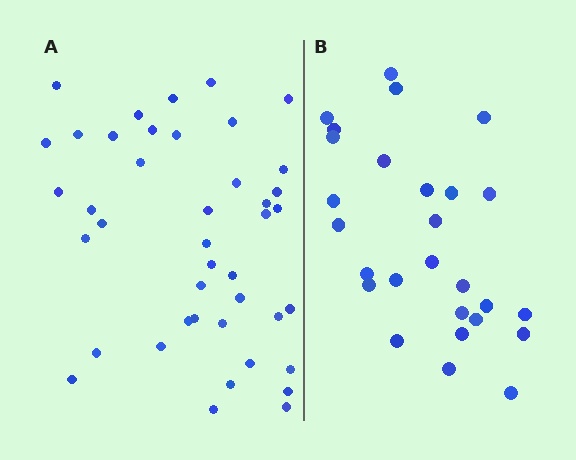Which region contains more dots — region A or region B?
Region A (the left region) has more dots.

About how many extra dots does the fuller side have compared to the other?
Region A has approximately 15 more dots than region B.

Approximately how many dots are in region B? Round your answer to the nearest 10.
About 30 dots. (The exact count is 27, which rounds to 30.)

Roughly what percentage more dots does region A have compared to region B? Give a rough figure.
About 55% more.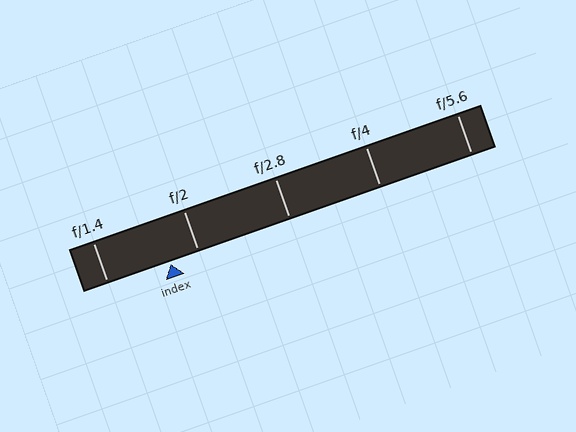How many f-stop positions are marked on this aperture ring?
There are 5 f-stop positions marked.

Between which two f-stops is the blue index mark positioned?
The index mark is between f/1.4 and f/2.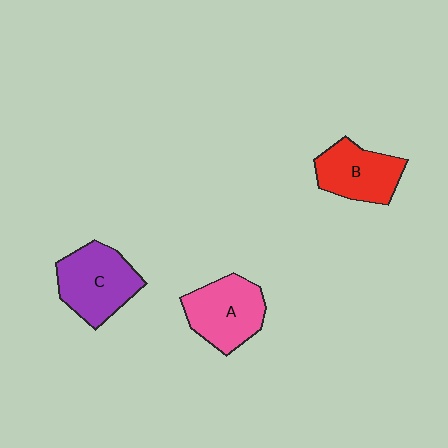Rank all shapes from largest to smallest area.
From largest to smallest: C (purple), A (pink), B (red).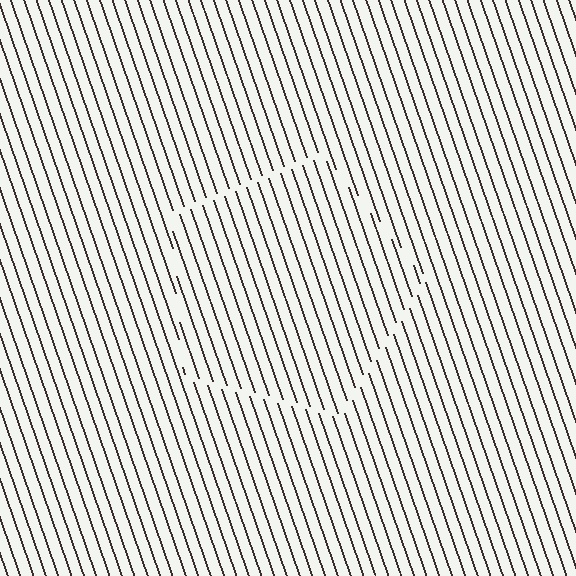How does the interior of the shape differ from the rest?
The interior of the shape contains the same grating, shifted by half a period — the contour is defined by the phase discontinuity where line-ends from the inner and outer gratings abut.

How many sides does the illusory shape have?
5 sides — the line-ends trace a pentagon.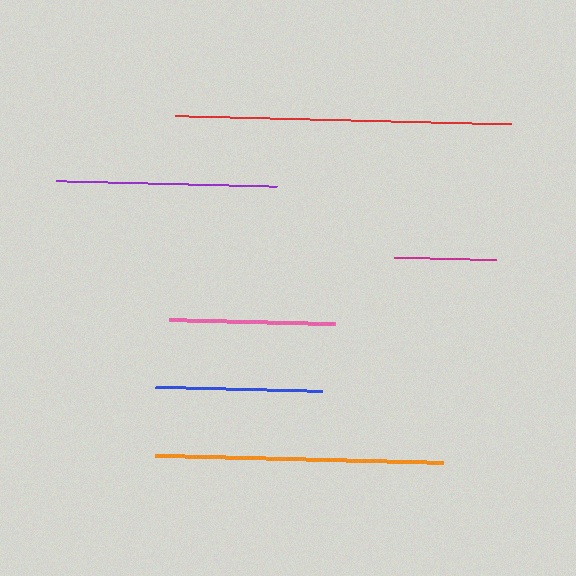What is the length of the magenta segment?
The magenta segment is approximately 101 pixels long.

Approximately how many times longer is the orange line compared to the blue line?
The orange line is approximately 1.7 times the length of the blue line.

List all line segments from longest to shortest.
From longest to shortest: red, orange, purple, blue, pink, magenta.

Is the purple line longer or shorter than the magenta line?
The purple line is longer than the magenta line.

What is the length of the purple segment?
The purple segment is approximately 221 pixels long.